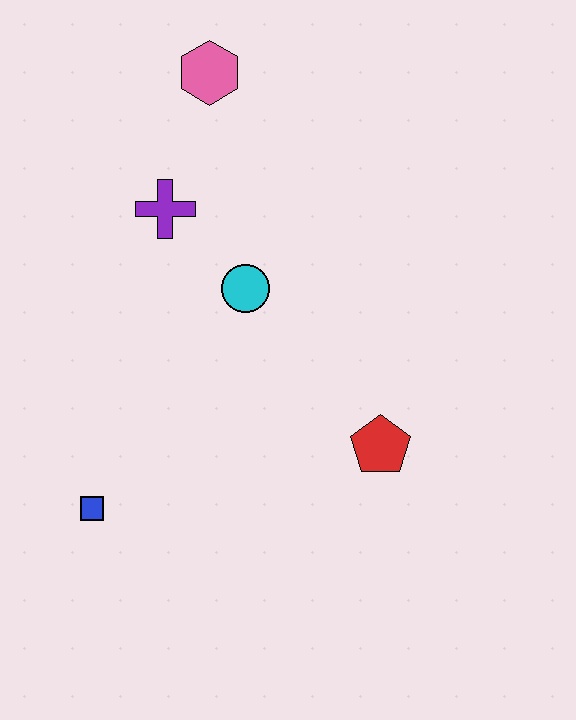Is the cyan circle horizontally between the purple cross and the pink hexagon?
No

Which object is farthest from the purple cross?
The red pentagon is farthest from the purple cross.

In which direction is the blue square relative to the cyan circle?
The blue square is below the cyan circle.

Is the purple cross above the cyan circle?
Yes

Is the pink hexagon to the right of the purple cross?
Yes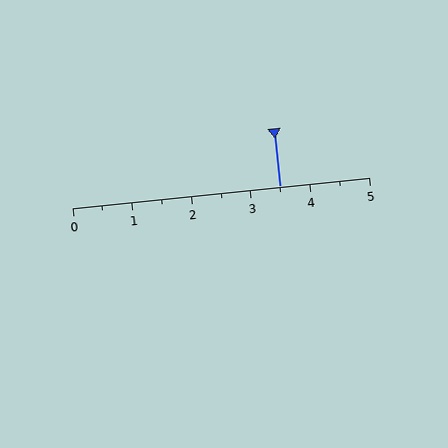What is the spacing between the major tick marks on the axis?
The major ticks are spaced 1 apart.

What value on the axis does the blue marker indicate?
The marker indicates approximately 3.5.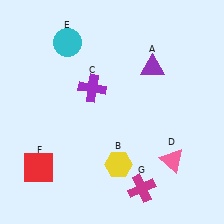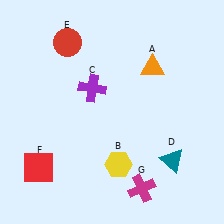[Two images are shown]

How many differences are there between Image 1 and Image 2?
There are 3 differences between the two images.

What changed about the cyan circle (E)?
In Image 1, E is cyan. In Image 2, it changed to red.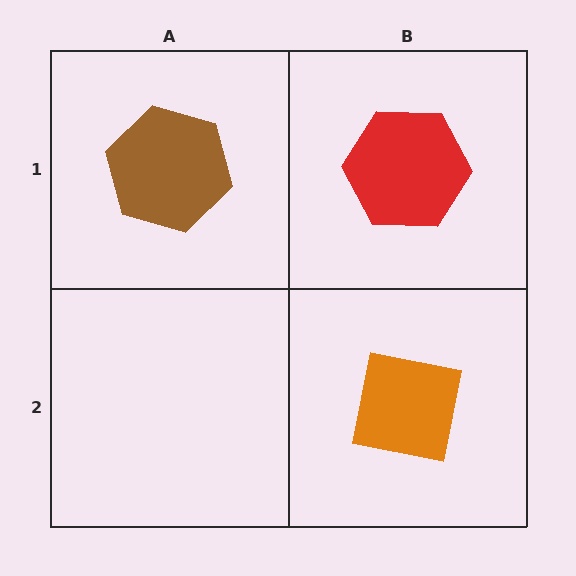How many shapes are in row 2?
1 shape.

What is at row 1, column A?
A brown hexagon.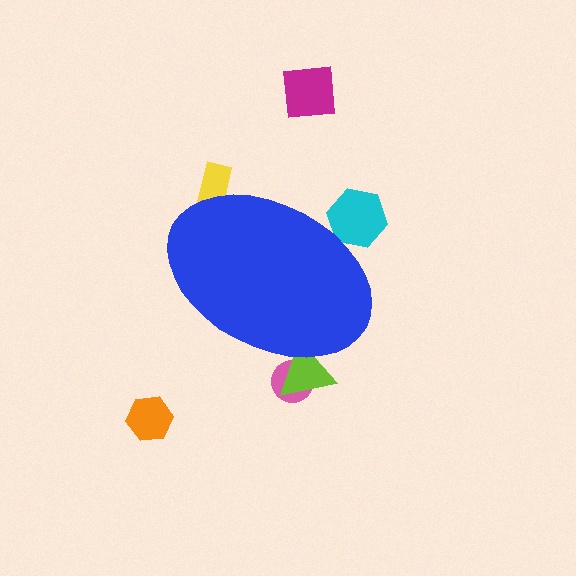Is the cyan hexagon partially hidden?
Yes, the cyan hexagon is partially hidden behind the blue ellipse.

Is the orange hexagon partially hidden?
No, the orange hexagon is fully visible.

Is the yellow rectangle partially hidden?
Yes, the yellow rectangle is partially hidden behind the blue ellipse.